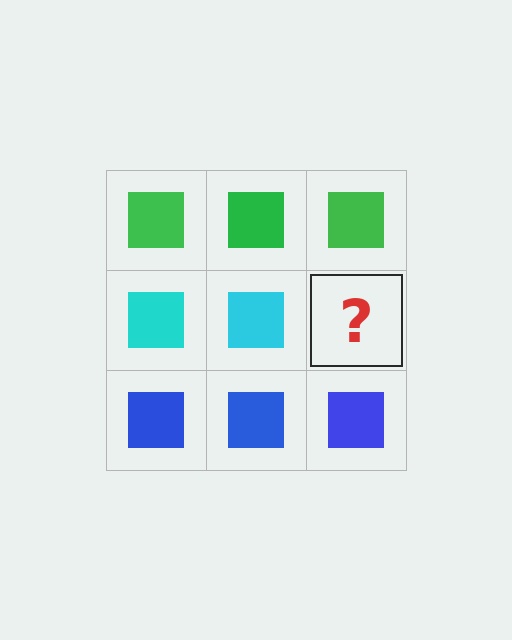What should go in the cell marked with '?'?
The missing cell should contain a cyan square.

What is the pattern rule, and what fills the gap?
The rule is that each row has a consistent color. The gap should be filled with a cyan square.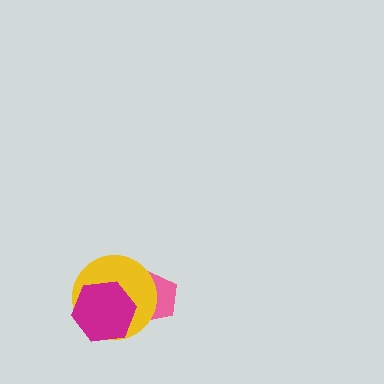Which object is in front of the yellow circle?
The magenta hexagon is in front of the yellow circle.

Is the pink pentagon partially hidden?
Yes, it is partially covered by another shape.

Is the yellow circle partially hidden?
Yes, it is partially covered by another shape.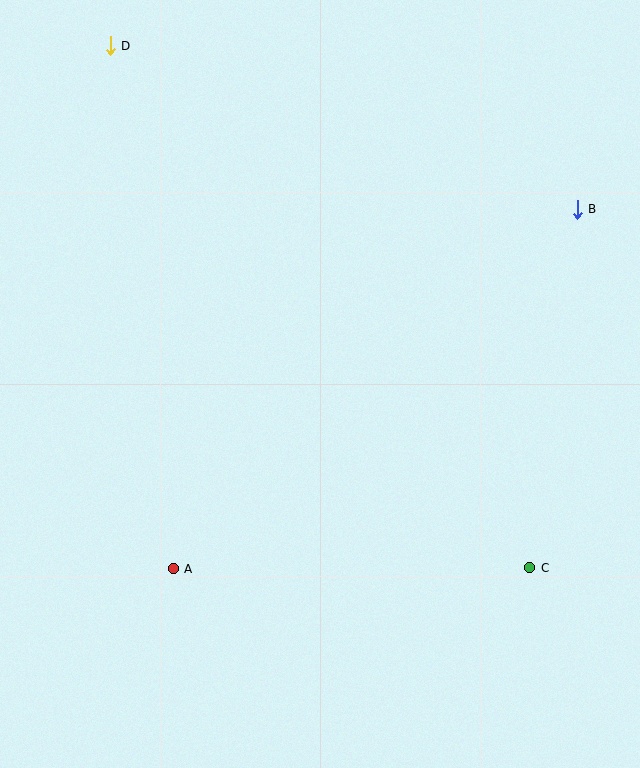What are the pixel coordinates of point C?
Point C is at (530, 568).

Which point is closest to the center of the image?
Point A at (173, 569) is closest to the center.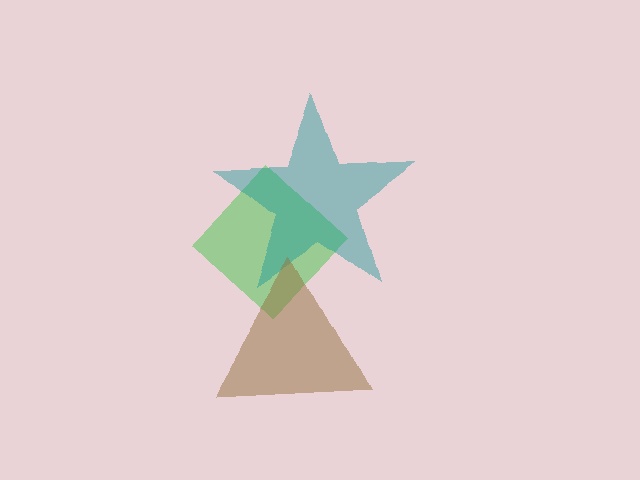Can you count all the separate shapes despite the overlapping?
Yes, there are 3 separate shapes.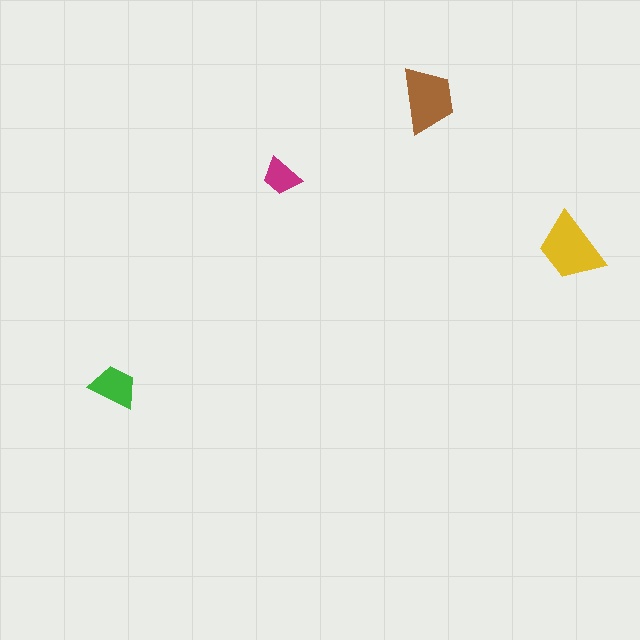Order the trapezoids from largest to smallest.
the yellow one, the brown one, the green one, the magenta one.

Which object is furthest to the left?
The green trapezoid is leftmost.